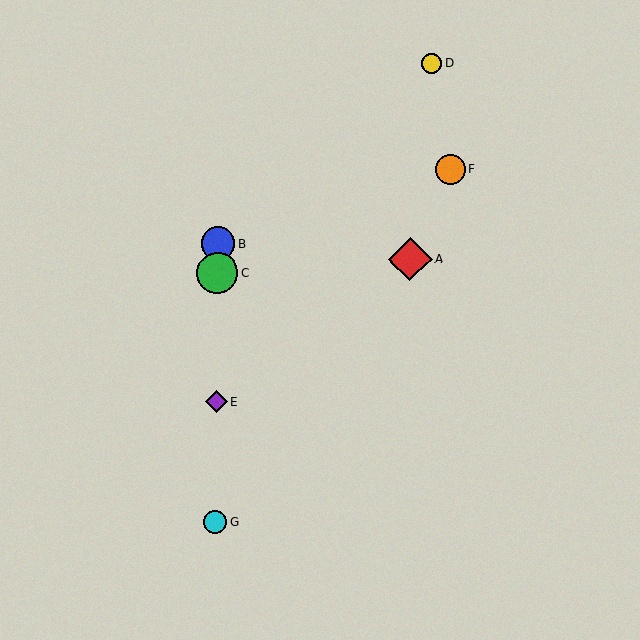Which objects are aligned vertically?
Objects B, C, E, G are aligned vertically.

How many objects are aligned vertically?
4 objects (B, C, E, G) are aligned vertically.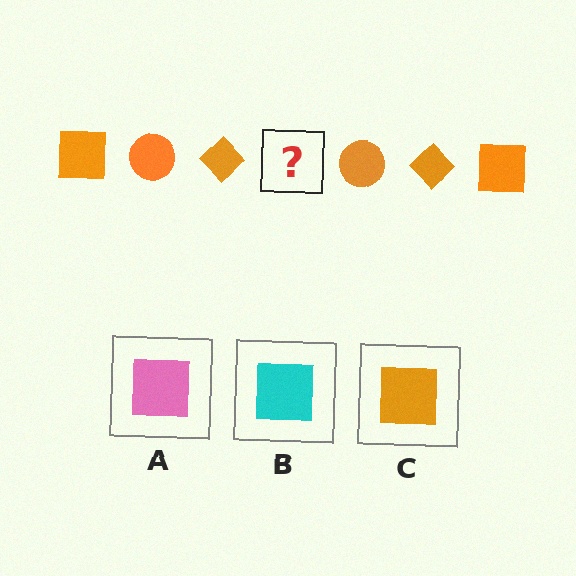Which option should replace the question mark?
Option C.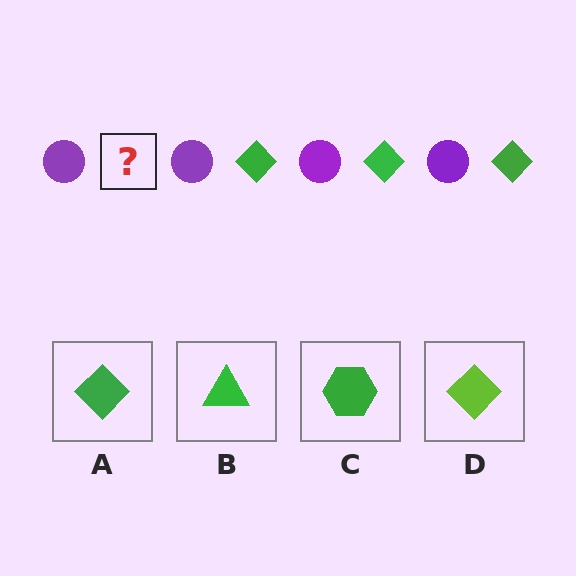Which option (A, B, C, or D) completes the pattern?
A.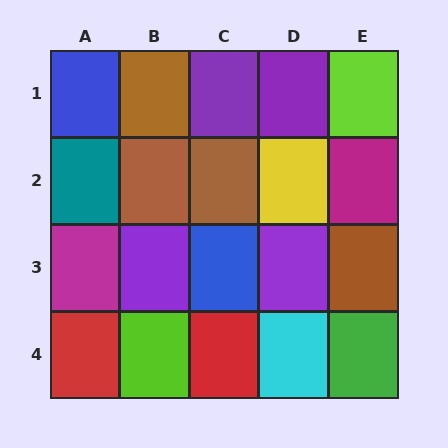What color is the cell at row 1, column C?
Purple.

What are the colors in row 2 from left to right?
Teal, brown, brown, yellow, magenta.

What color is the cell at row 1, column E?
Lime.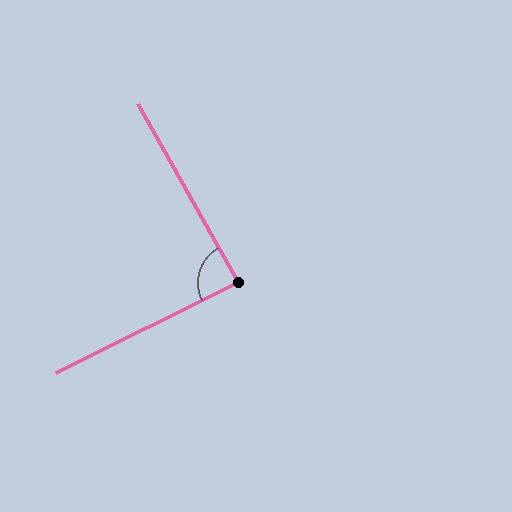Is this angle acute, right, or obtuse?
It is approximately a right angle.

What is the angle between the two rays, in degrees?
Approximately 87 degrees.